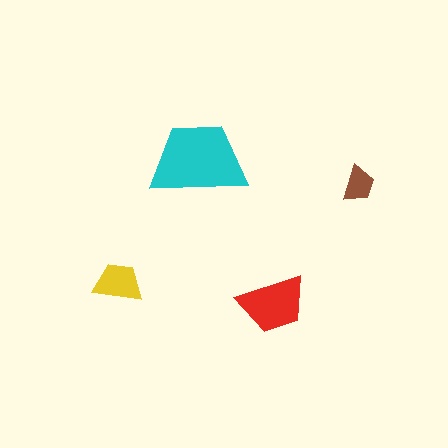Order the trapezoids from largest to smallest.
the cyan one, the red one, the yellow one, the brown one.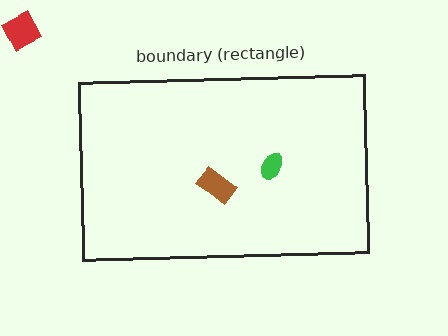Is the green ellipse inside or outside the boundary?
Inside.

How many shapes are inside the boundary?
2 inside, 1 outside.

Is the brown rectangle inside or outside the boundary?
Inside.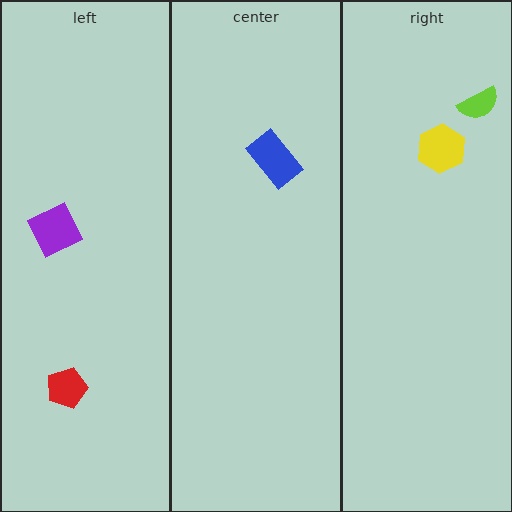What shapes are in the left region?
The purple square, the red pentagon.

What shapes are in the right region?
The lime semicircle, the yellow hexagon.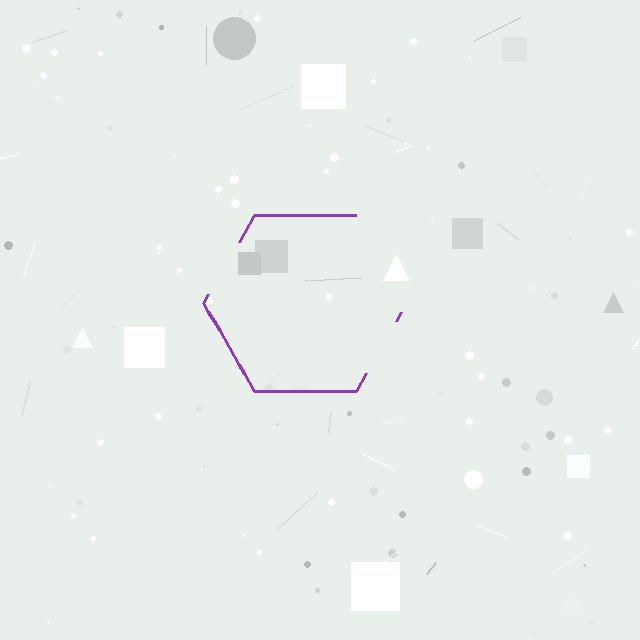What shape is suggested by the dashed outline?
The dashed outline suggests a hexagon.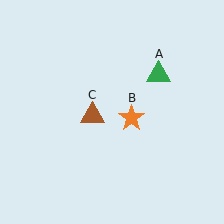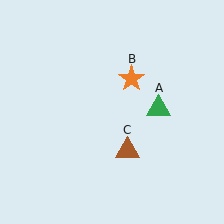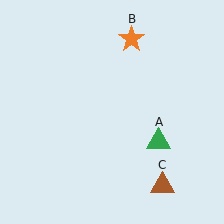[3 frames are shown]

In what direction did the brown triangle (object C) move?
The brown triangle (object C) moved down and to the right.